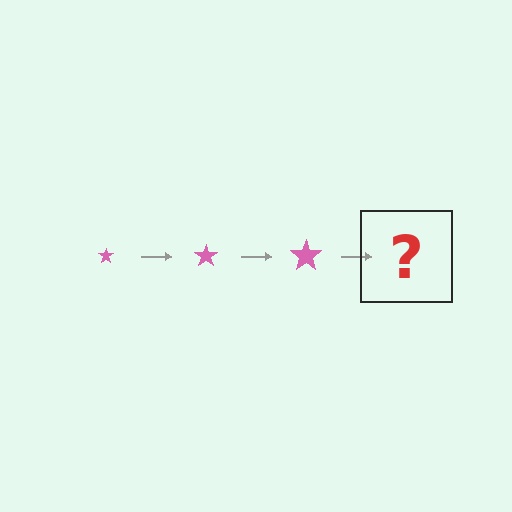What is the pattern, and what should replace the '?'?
The pattern is that the star gets progressively larger each step. The '?' should be a pink star, larger than the previous one.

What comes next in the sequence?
The next element should be a pink star, larger than the previous one.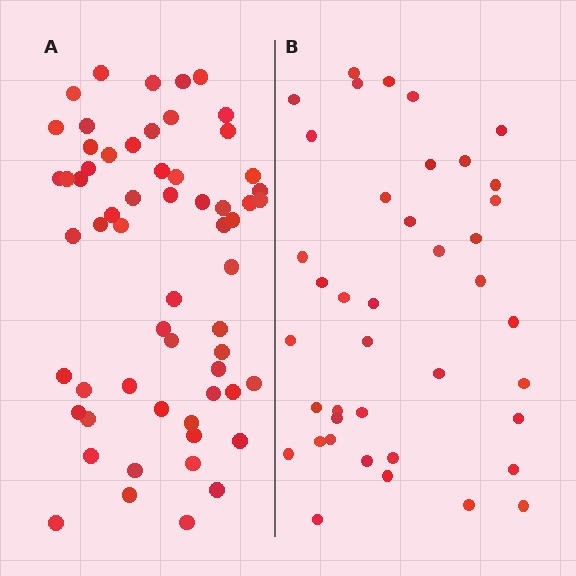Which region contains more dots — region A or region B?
Region A (the left region) has more dots.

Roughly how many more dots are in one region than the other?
Region A has approximately 20 more dots than region B.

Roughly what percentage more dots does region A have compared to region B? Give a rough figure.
About 50% more.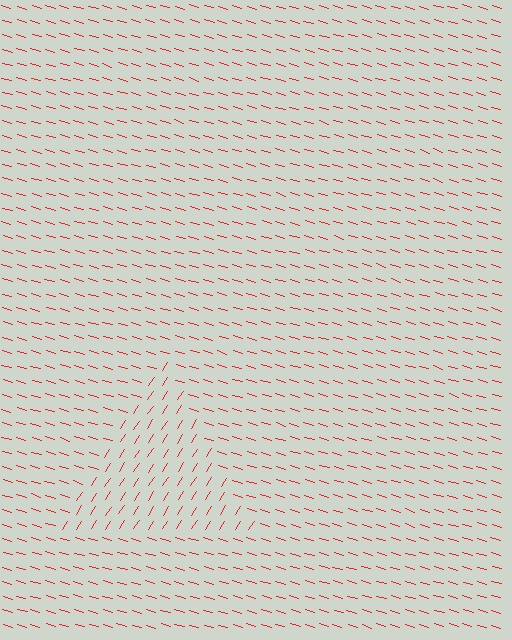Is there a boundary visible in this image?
Yes, there is a texture boundary formed by a change in line orientation.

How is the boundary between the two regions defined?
The boundary is defined purely by a change in line orientation (approximately 73 degrees difference). All lines are the same color and thickness.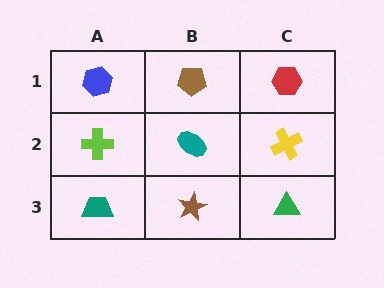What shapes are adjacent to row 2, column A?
A blue hexagon (row 1, column A), a teal trapezoid (row 3, column A), a teal ellipse (row 2, column B).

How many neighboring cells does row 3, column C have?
2.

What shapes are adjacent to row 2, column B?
A brown pentagon (row 1, column B), a brown star (row 3, column B), a lime cross (row 2, column A), a yellow cross (row 2, column C).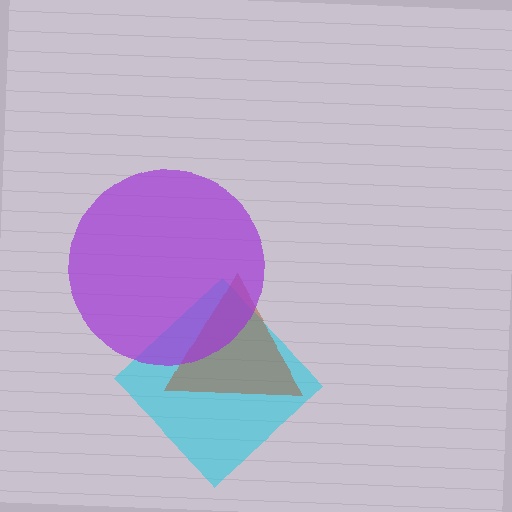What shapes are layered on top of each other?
The layered shapes are: a cyan diamond, a brown triangle, a purple circle.